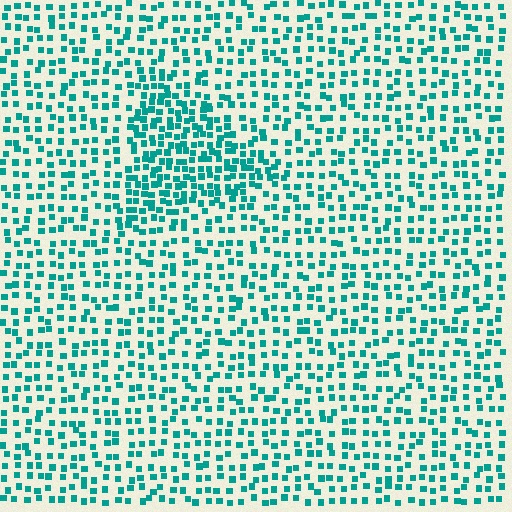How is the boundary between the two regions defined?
The boundary is defined by a change in element density (approximately 1.9x ratio). All elements are the same color, size, and shape.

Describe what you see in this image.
The image contains small teal elements arranged at two different densities. A triangle-shaped region is visible where the elements are more densely packed than the surrounding area.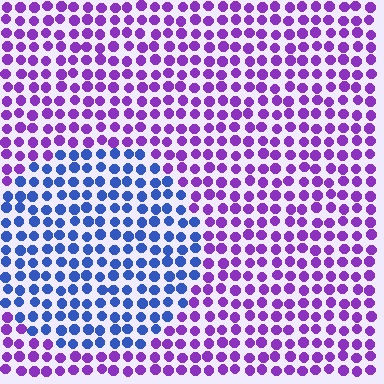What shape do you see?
I see a circle.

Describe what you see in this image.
The image is filled with small purple elements in a uniform arrangement. A circle-shaped region is visible where the elements are tinted to a slightly different hue, forming a subtle color boundary.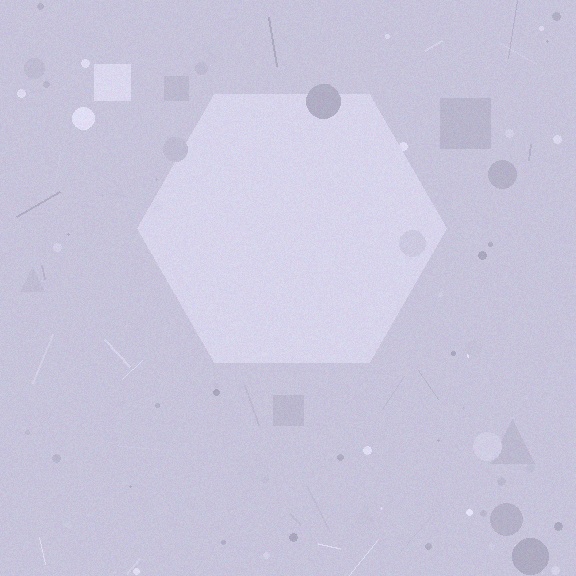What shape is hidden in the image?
A hexagon is hidden in the image.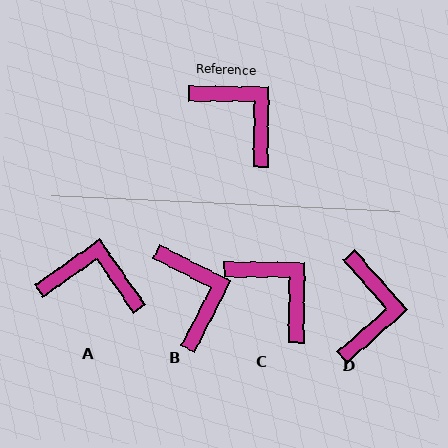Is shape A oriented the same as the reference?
No, it is off by about 35 degrees.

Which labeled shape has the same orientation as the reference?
C.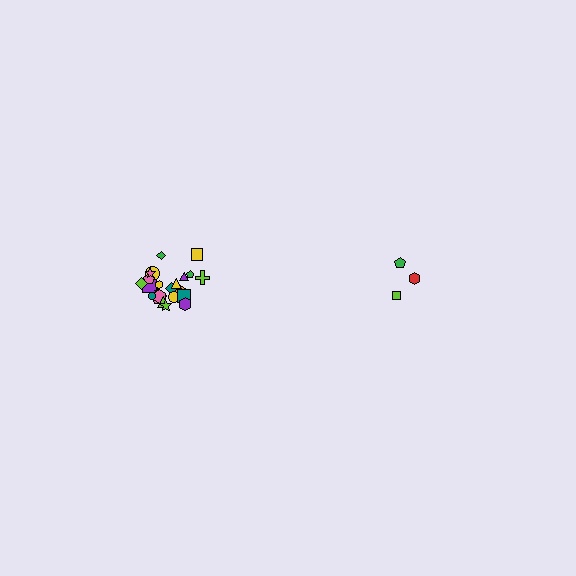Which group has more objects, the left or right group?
The left group.